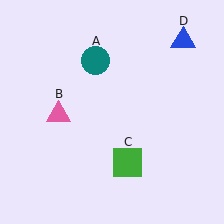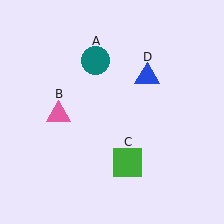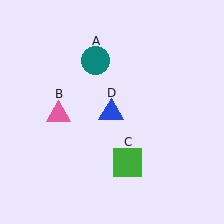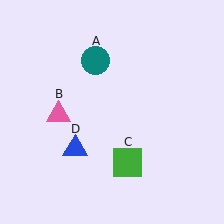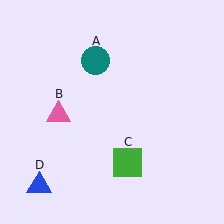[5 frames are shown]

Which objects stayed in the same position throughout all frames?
Teal circle (object A) and pink triangle (object B) and green square (object C) remained stationary.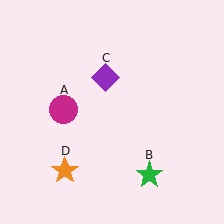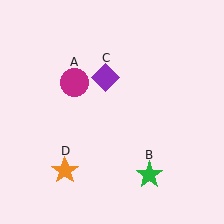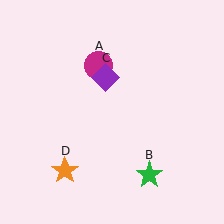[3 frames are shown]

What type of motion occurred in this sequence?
The magenta circle (object A) rotated clockwise around the center of the scene.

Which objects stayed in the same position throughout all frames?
Green star (object B) and purple diamond (object C) and orange star (object D) remained stationary.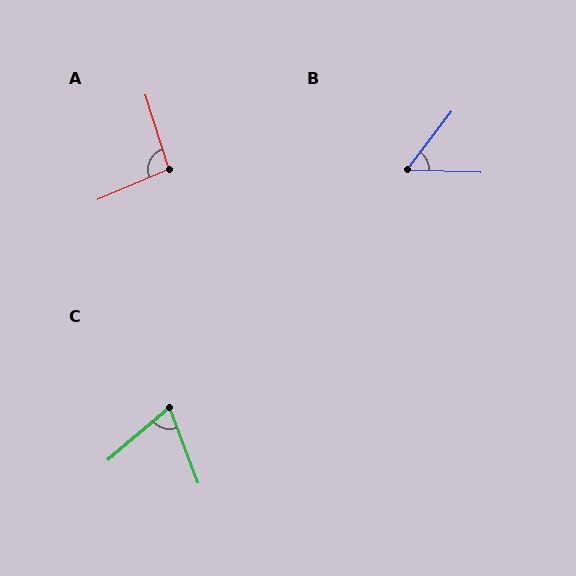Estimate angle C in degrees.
Approximately 70 degrees.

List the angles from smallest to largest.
B (55°), C (70°), A (95°).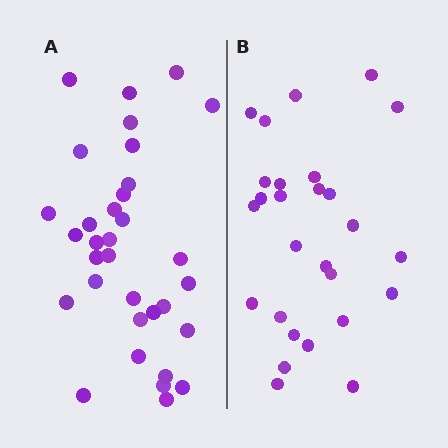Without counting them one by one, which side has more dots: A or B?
Region A (the left region) has more dots.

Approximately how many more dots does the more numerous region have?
Region A has about 6 more dots than region B.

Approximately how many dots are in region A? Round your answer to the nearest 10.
About 30 dots. (The exact count is 33, which rounds to 30.)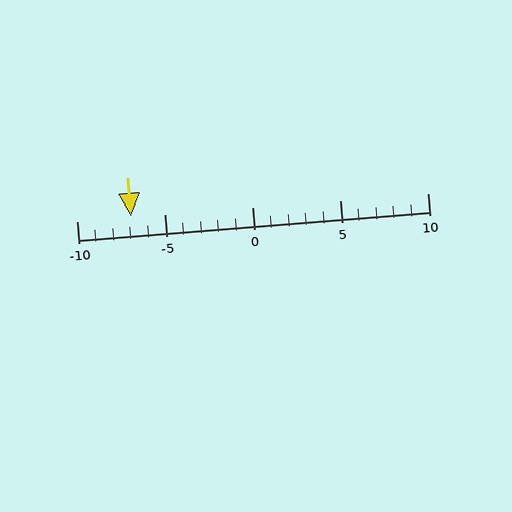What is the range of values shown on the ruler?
The ruler shows values from -10 to 10.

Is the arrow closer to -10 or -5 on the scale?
The arrow is closer to -5.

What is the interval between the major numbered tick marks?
The major tick marks are spaced 5 units apart.